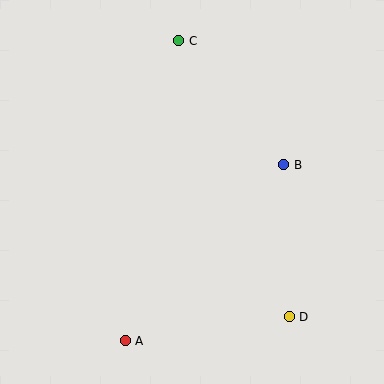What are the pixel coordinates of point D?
Point D is at (289, 317).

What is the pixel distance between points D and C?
The distance between D and C is 297 pixels.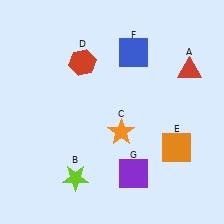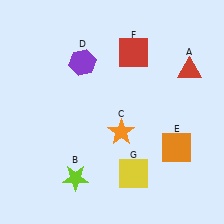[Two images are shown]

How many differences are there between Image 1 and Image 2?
There are 3 differences between the two images.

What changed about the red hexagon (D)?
In Image 1, D is red. In Image 2, it changed to purple.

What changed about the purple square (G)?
In Image 1, G is purple. In Image 2, it changed to yellow.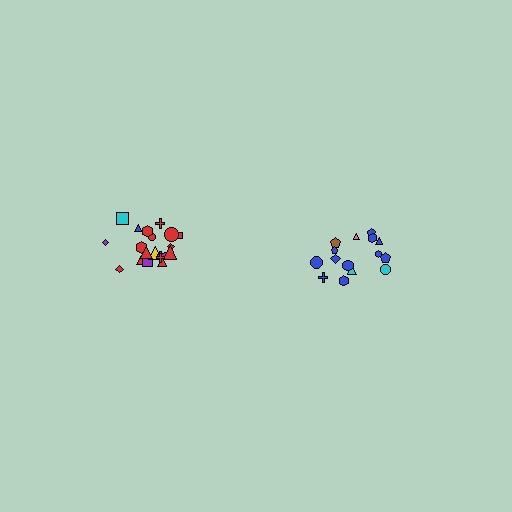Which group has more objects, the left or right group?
The left group.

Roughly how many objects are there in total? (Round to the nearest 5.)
Roughly 35 objects in total.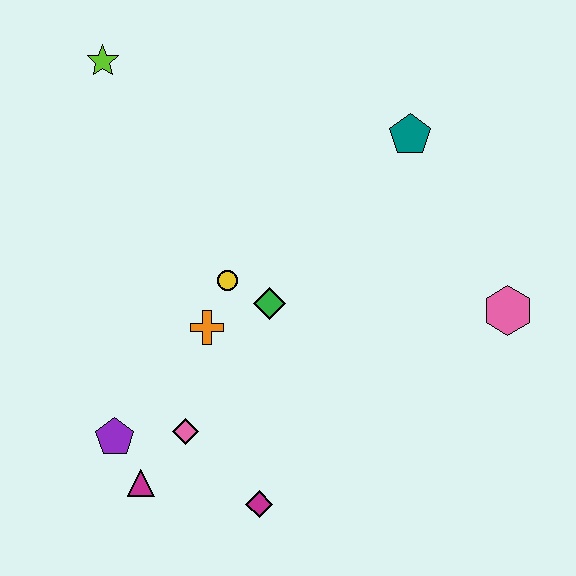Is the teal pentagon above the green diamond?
Yes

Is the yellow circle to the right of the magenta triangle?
Yes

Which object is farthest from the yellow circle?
The pink hexagon is farthest from the yellow circle.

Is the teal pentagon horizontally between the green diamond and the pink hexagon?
Yes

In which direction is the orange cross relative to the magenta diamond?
The orange cross is above the magenta diamond.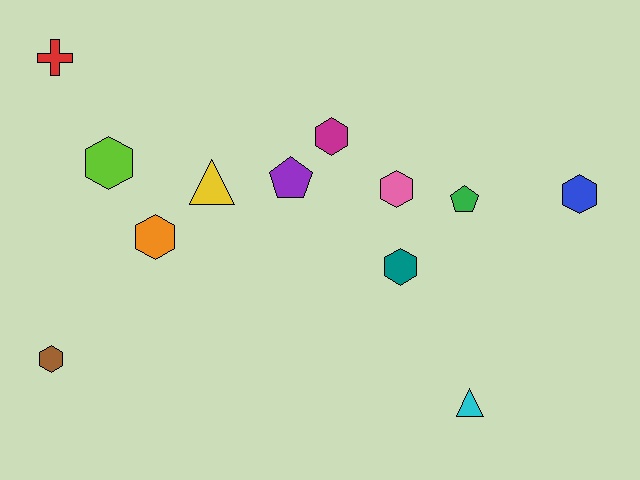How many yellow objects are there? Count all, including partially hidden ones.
There is 1 yellow object.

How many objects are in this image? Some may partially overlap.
There are 12 objects.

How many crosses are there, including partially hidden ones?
There is 1 cross.